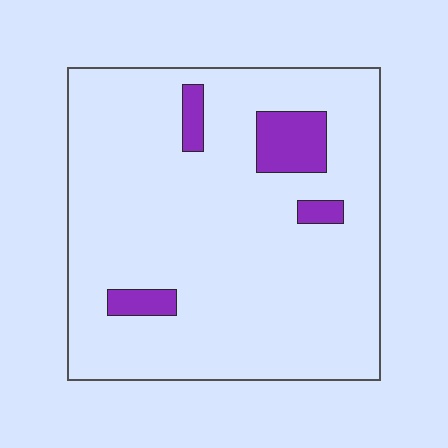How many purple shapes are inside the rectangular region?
4.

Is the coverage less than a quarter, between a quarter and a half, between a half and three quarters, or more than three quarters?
Less than a quarter.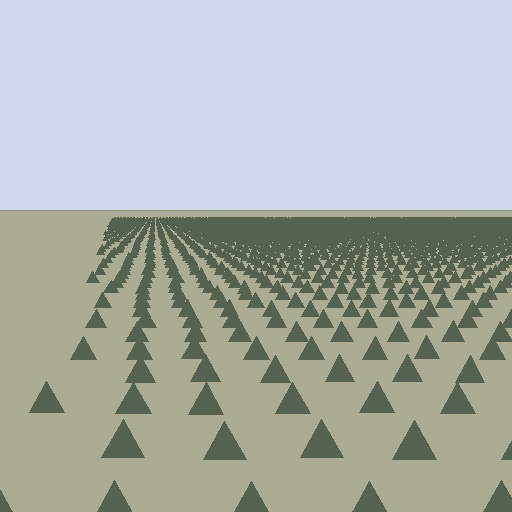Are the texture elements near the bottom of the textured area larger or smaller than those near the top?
Larger. Near the bottom, elements are closer to the viewer and appear at a bigger on-screen size.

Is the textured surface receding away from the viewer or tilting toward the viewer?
The surface is receding away from the viewer. Texture elements get smaller and denser toward the top.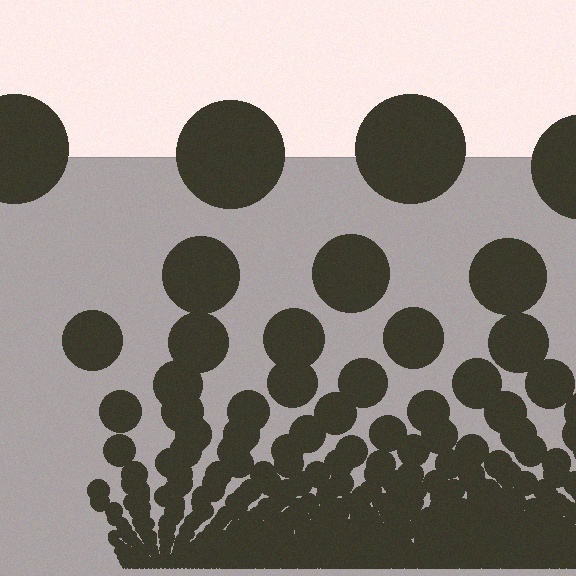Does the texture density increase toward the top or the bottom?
Density increases toward the bottom.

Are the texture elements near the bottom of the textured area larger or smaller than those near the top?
Smaller. The gradient is inverted — elements near the bottom are smaller and denser.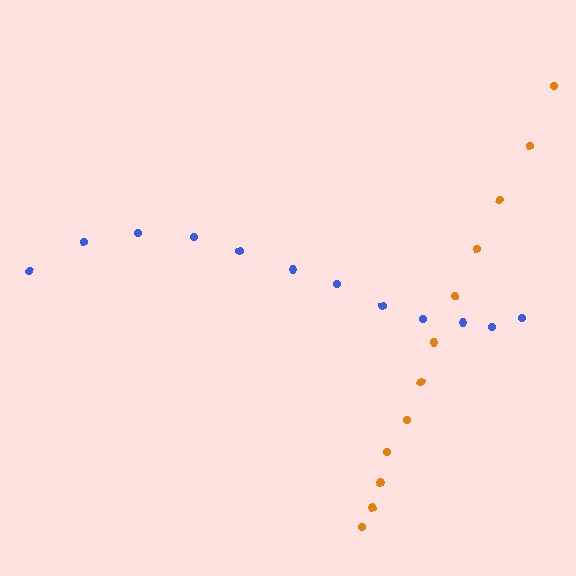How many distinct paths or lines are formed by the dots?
There are 2 distinct paths.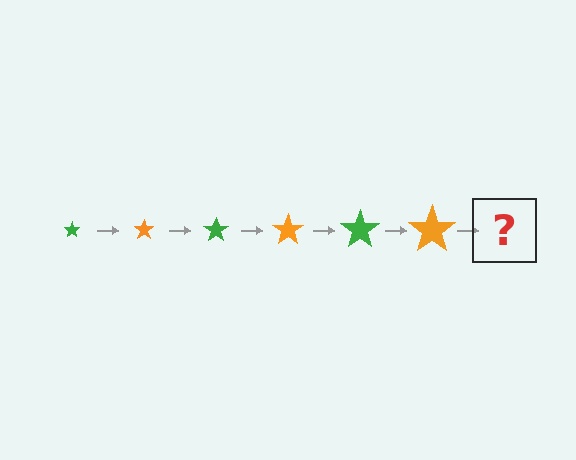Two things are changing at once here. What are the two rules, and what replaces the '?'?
The two rules are that the star grows larger each step and the color cycles through green and orange. The '?' should be a green star, larger than the previous one.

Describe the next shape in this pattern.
It should be a green star, larger than the previous one.